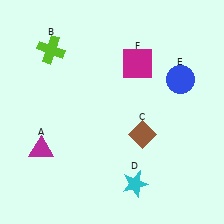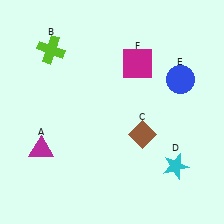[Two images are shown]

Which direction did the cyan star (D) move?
The cyan star (D) moved right.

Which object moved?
The cyan star (D) moved right.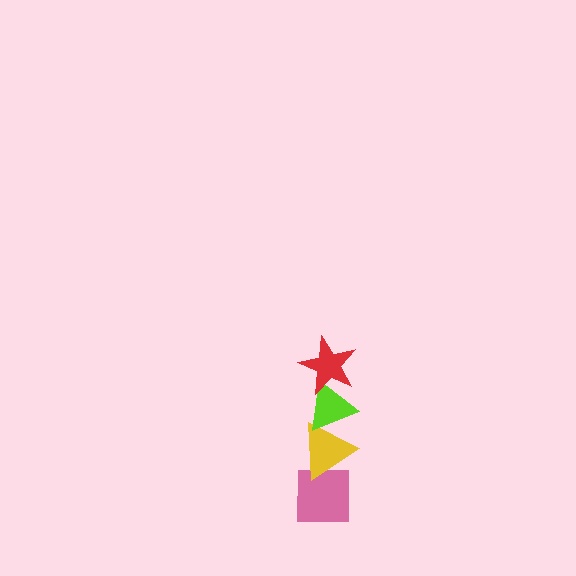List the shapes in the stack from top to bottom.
From top to bottom: the red star, the lime triangle, the yellow triangle, the pink square.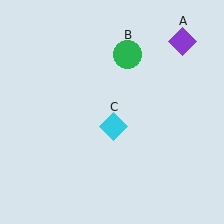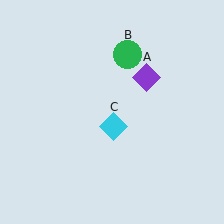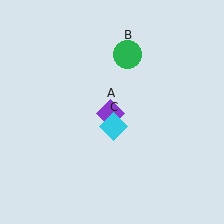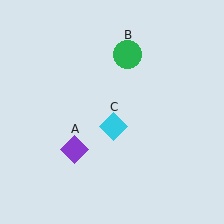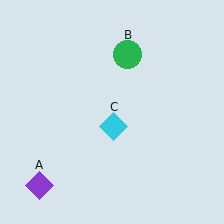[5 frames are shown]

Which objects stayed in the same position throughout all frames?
Green circle (object B) and cyan diamond (object C) remained stationary.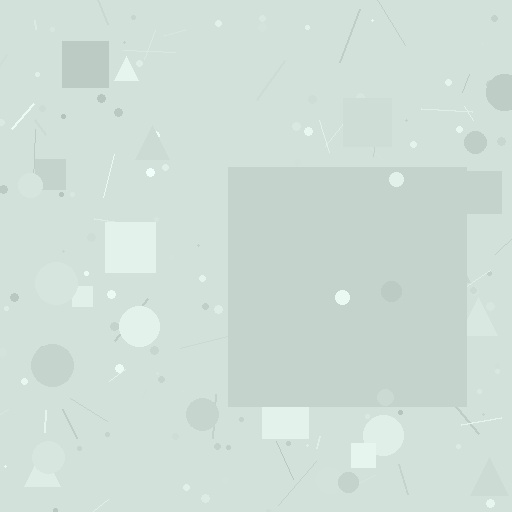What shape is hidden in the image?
A square is hidden in the image.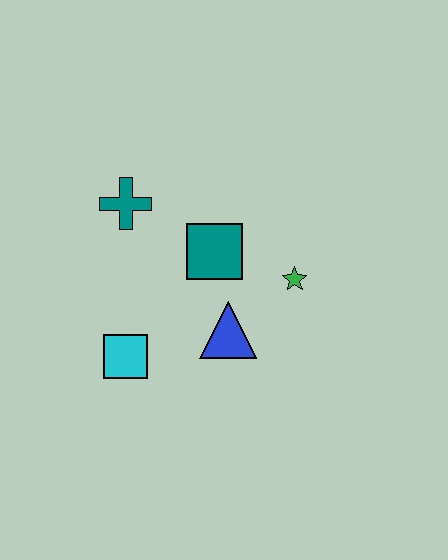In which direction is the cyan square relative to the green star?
The cyan square is to the left of the green star.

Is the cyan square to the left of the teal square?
Yes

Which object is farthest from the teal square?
The cyan square is farthest from the teal square.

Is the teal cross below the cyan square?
No